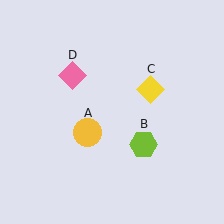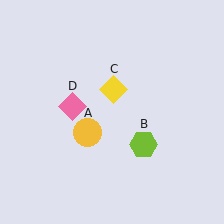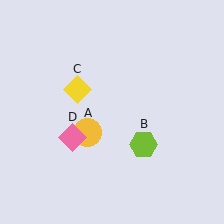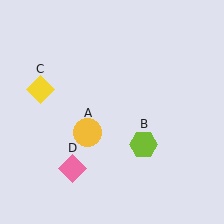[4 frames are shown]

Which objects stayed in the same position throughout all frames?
Yellow circle (object A) and lime hexagon (object B) remained stationary.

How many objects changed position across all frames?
2 objects changed position: yellow diamond (object C), pink diamond (object D).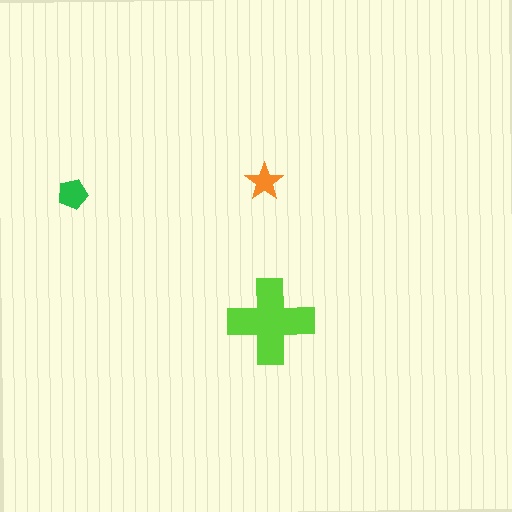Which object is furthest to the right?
The lime cross is rightmost.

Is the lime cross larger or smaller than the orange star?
Larger.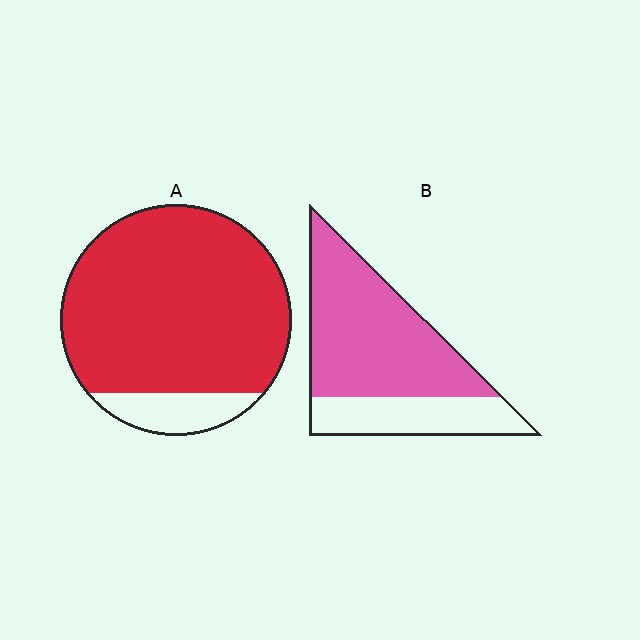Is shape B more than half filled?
Yes.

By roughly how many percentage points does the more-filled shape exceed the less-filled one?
By roughly 20 percentage points (A over B).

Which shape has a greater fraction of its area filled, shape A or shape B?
Shape A.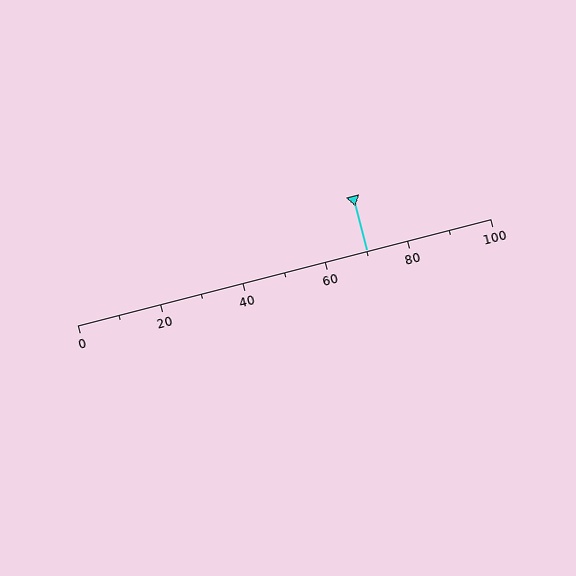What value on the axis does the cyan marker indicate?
The marker indicates approximately 70.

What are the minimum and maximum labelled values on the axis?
The axis runs from 0 to 100.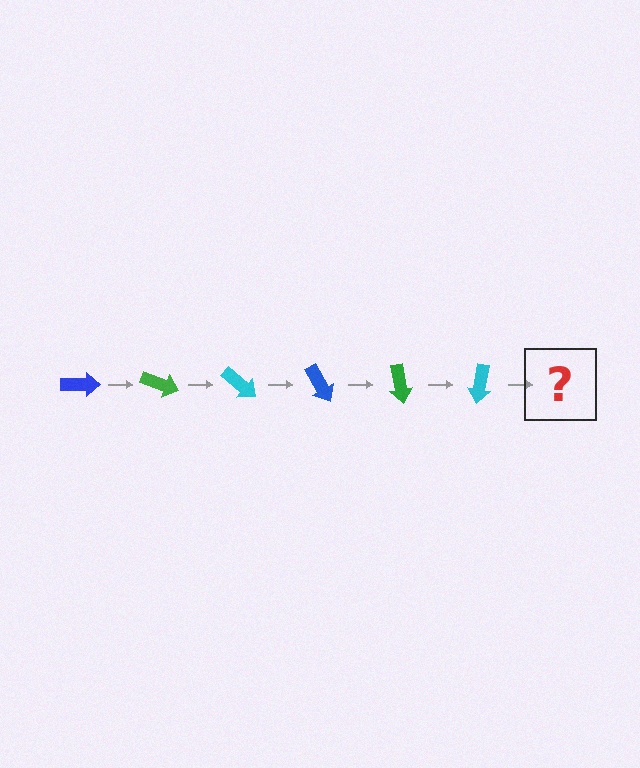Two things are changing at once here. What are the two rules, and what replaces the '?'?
The two rules are that it rotates 20 degrees each step and the color cycles through blue, green, and cyan. The '?' should be a blue arrow, rotated 120 degrees from the start.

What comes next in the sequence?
The next element should be a blue arrow, rotated 120 degrees from the start.